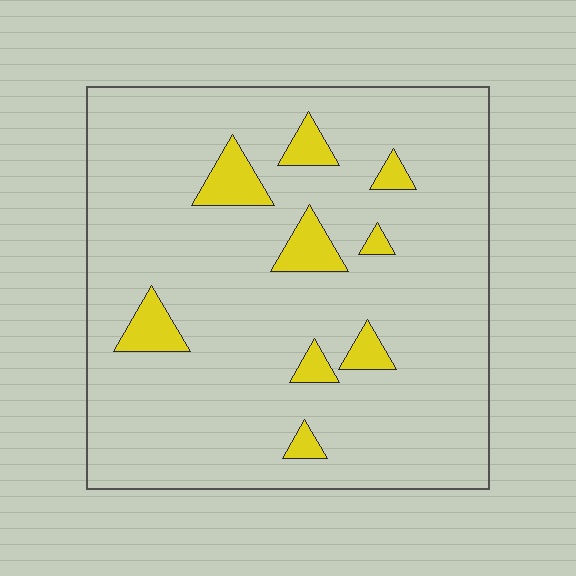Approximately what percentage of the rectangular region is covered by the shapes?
Approximately 10%.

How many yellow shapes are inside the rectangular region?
9.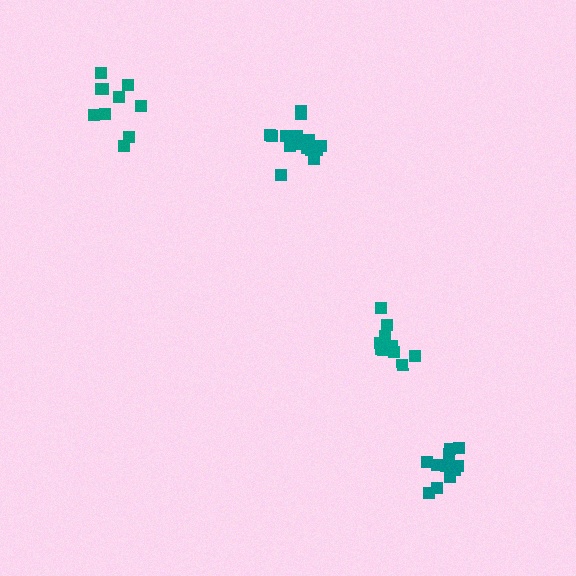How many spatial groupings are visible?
There are 4 spatial groupings.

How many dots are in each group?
Group 1: 10 dots, Group 2: 15 dots, Group 3: 10 dots, Group 4: 11 dots (46 total).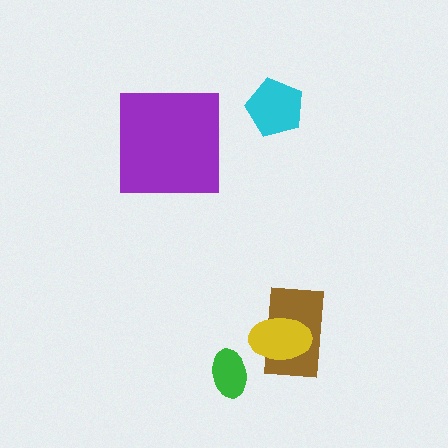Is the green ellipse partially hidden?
No, no other shape covers it.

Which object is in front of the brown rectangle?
The yellow ellipse is in front of the brown rectangle.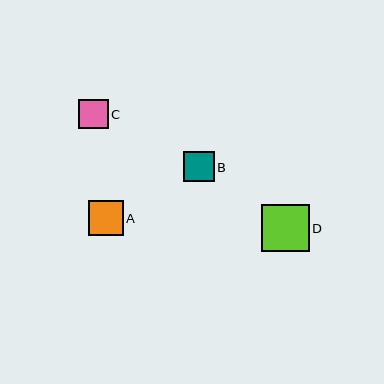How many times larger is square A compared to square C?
Square A is approximately 1.2 times the size of square C.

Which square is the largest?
Square D is the largest with a size of approximately 47 pixels.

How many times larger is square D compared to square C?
Square D is approximately 1.6 times the size of square C.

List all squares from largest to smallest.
From largest to smallest: D, A, B, C.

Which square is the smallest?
Square C is the smallest with a size of approximately 30 pixels.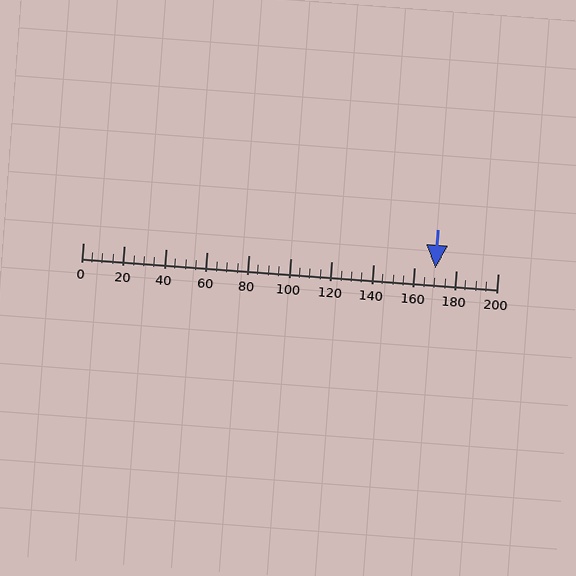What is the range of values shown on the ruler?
The ruler shows values from 0 to 200.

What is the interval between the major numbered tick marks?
The major tick marks are spaced 20 units apart.